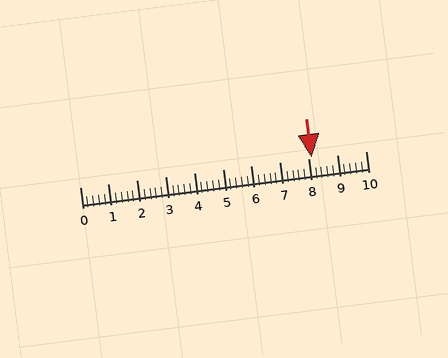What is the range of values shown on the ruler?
The ruler shows values from 0 to 10.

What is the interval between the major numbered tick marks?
The major tick marks are spaced 1 units apart.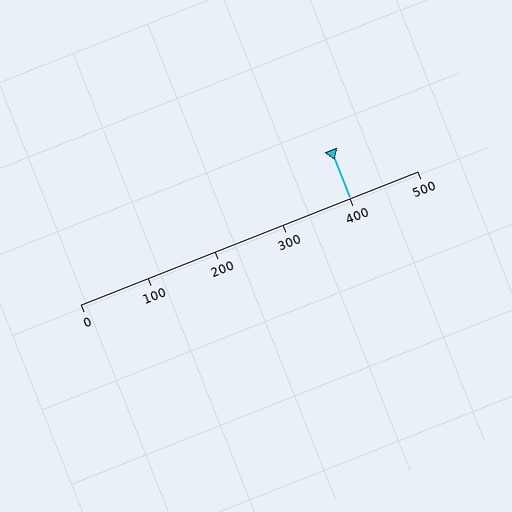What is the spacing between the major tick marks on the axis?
The major ticks are spaced 100 apart.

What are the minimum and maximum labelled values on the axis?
The axis runs from 0 to 500.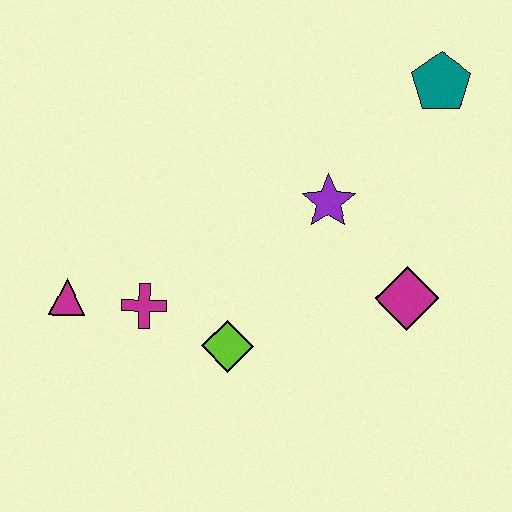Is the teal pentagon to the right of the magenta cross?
Yes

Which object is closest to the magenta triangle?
The magenta cross is closest to the magenta triangle.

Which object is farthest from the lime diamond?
The teal pentagon is farthest from the lime diamond.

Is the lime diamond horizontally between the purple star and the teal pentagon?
No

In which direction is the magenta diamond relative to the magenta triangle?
The magenta diamond is to the right of the magenta triangle.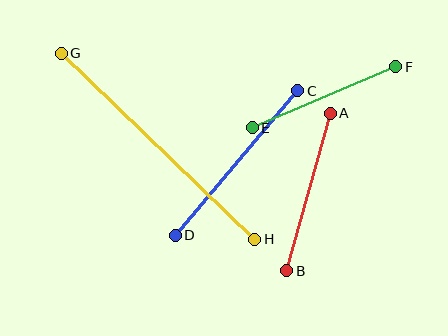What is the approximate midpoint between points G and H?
The midpoint is at approximately (158, 146) pixels.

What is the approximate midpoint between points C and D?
The midpoint is at approximately (237, 163) pixels.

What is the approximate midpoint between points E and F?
The midpoint is at approximately (324, 97) pixels.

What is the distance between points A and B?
The distance is approximately 163 pixels.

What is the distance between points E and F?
The distance is approximately 156 pixels.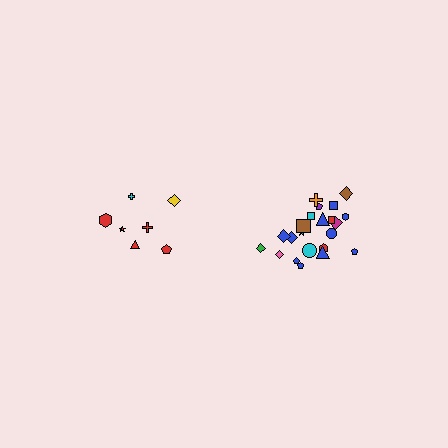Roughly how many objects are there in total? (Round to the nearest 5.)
Roughly 30 objects in total.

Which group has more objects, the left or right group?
The right group.